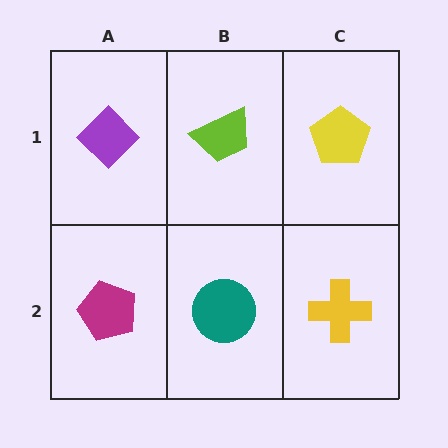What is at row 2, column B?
A teal circle.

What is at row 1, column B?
A lime trapezoid.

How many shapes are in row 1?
3 shapes.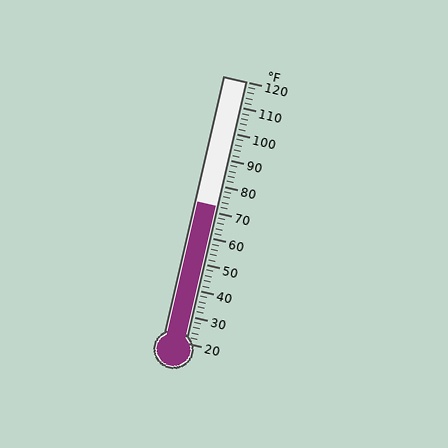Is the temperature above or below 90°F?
The temperature is below 90°F.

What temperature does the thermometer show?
The thermometer shows approximately 72°F.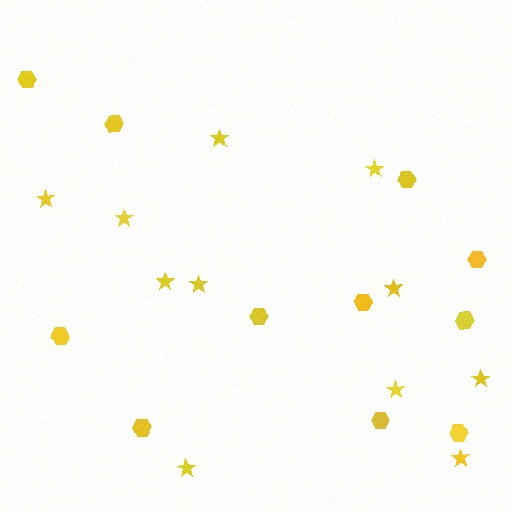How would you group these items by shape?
There are 2 groups: one group of stars (11) and one group of hexagons (11).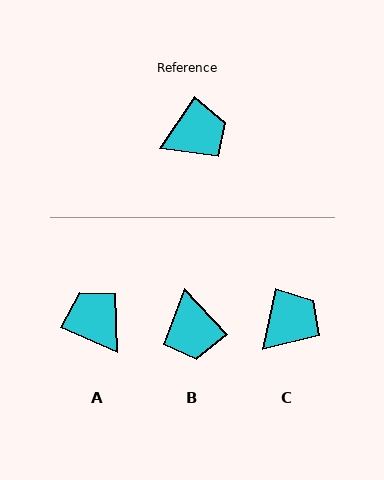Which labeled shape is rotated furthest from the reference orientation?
B, about 102 degrees away.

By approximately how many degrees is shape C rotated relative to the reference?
Approximately 22 degrees counter-clockwise.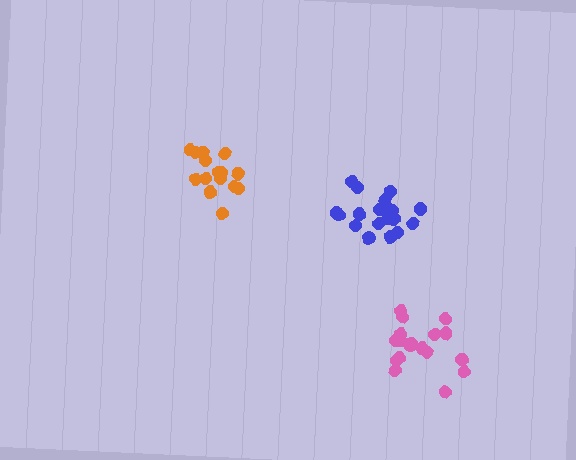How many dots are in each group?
Group 1: 15 dots, Group 2: 19 dots, Group 3: 19 dots (53 total).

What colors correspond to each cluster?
The clusters are colored: orange, pink, blue.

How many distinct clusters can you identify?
There are 3 distinct clusters.